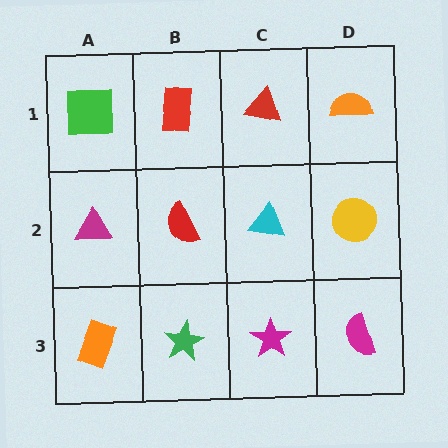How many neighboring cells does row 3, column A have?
2.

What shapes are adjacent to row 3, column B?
A red semicircle (row 2, column B), an orange rectangle (row 3, column A), a magenta star (row 3, column C).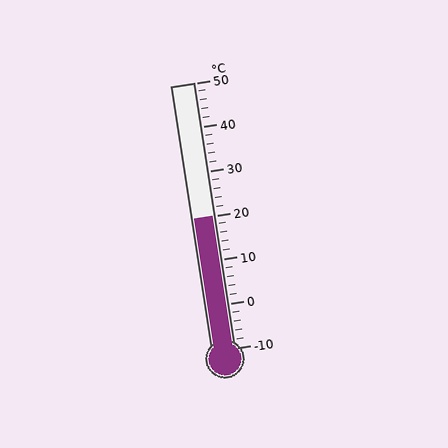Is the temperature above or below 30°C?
The temperature is below 30°C.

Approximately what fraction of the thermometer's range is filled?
The thermometer is filled to approximately 50% of its range.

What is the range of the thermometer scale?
The thermometer scale ranges from -10°C to 50°C.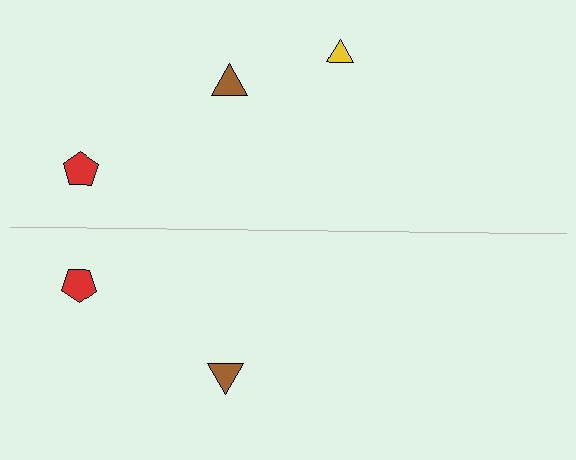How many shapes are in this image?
There are 5 shapes in this image.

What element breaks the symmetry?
A yellow triangle is missing from the bottom side.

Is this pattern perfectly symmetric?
No, the pattern is not perfectly symmetric. A yellow triangle is missing from the bottom side.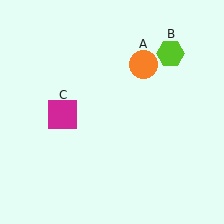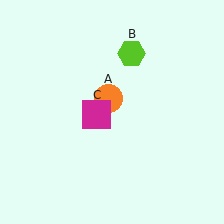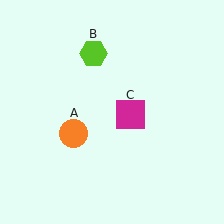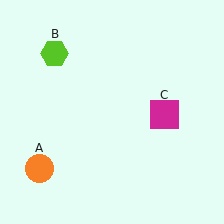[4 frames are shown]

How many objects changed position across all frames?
3 objects changed position: orange circle (object A), lime hexagon (object B), magenta square (object C).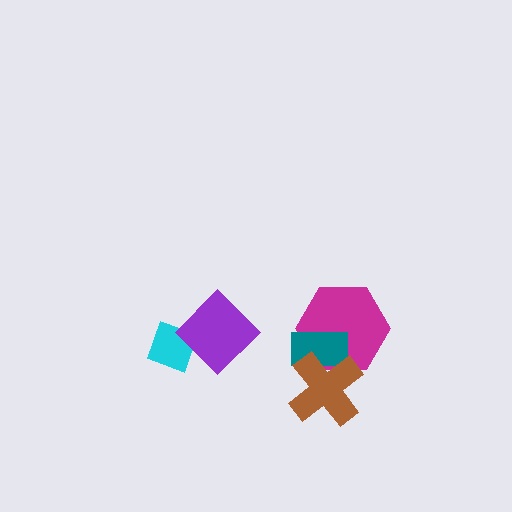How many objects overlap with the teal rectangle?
2 objects overlap with the teal rectangle.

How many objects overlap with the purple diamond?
1 object overlaps with the purple diamond.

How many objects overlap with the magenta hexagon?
2 objects overlap with the magenta hexagon.